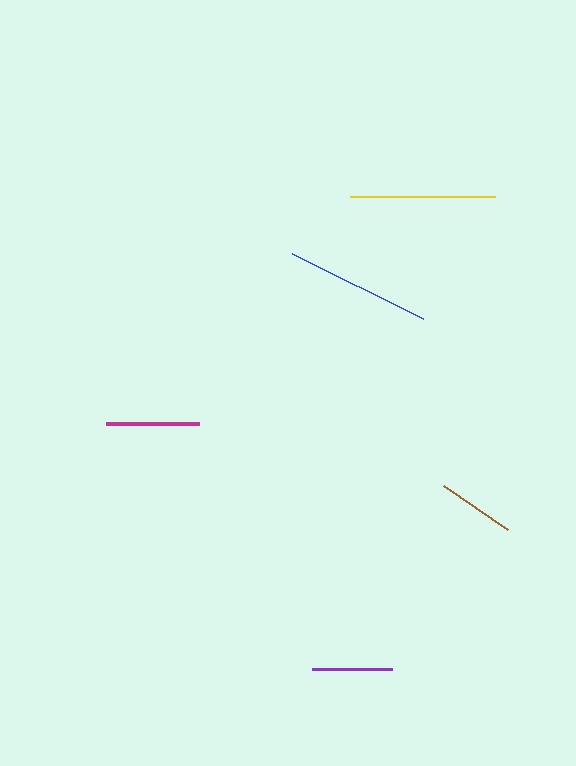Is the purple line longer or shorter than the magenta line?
The magenta line is longer than the purple line.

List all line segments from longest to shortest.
From longest to shortest: blue, yellow, magenta, purple, brown.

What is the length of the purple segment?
The purple segment is approximately 80 pixels long.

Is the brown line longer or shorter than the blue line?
The blue line is longer than the brown line.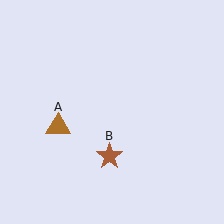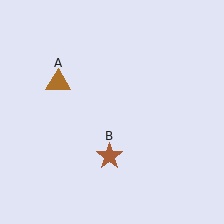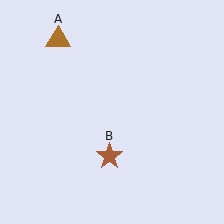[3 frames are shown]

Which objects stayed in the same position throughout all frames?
Brown star (object B) remained stationary.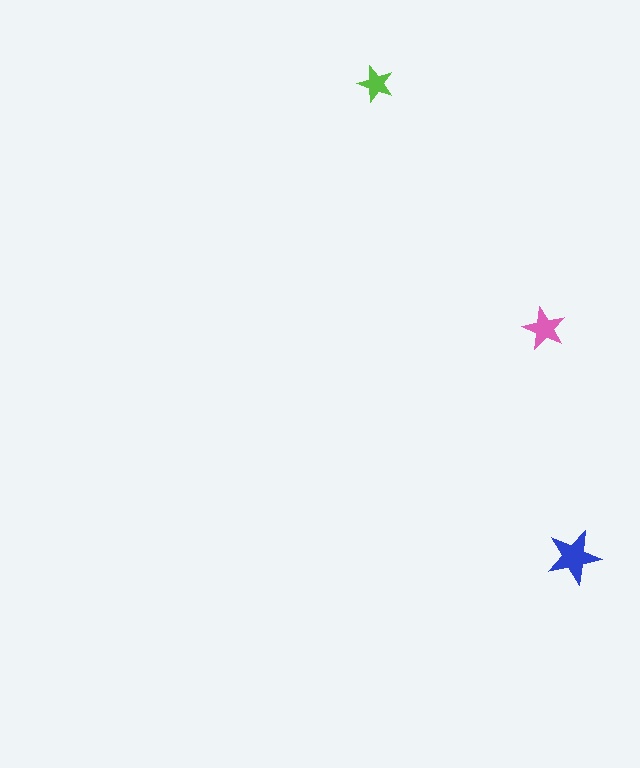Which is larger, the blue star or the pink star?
The blue one.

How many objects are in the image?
There are 3 objects in the image.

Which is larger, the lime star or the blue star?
The blue one.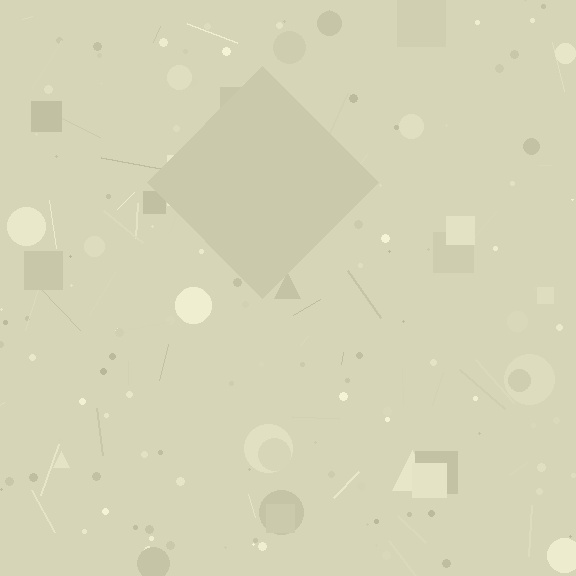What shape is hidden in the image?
A diamond is hidden in the image.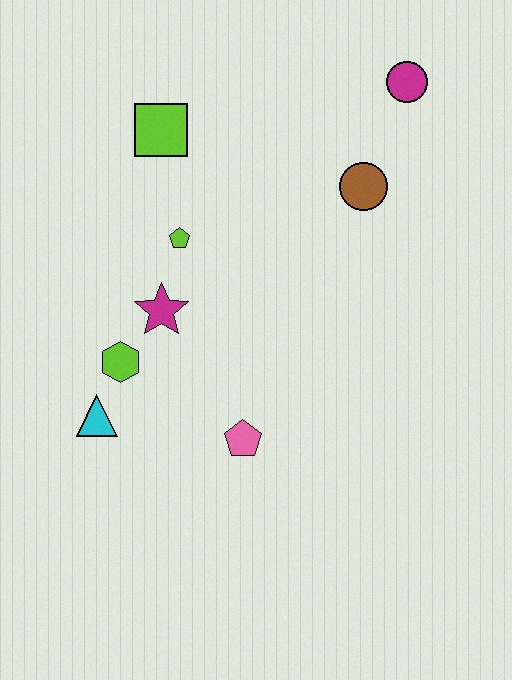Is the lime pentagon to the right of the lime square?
Yes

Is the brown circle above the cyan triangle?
Yes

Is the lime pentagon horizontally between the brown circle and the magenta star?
Yes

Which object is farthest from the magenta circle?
The cyan triangle is farthest from the magenta circle.